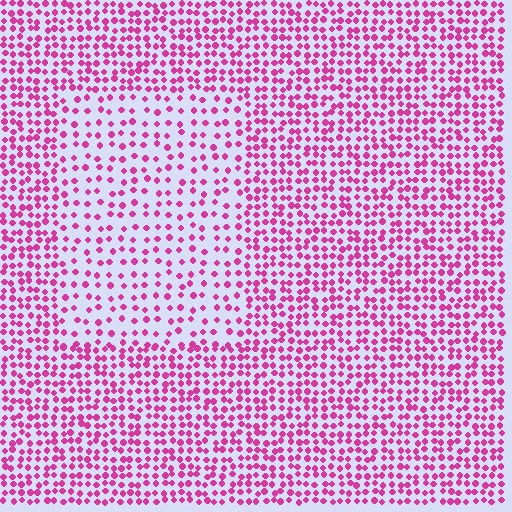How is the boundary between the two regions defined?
The boundary is defined by a change in element density (approximately 1.9x ratio). All elements are the same color, size, and shape.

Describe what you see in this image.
The image contains small magenta elements arranged at two different densities. A rectangle-shaped region is visible where the elements are less densely packed than the surrounding area.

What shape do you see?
I see a rectangle.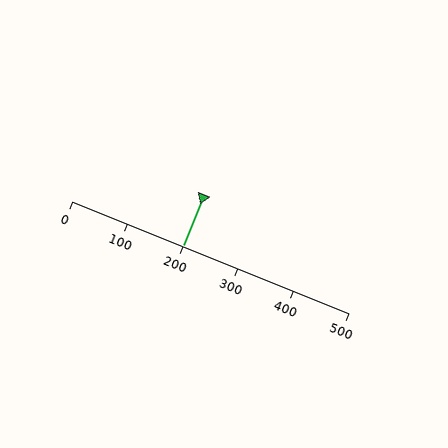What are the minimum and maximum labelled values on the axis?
The axis runs from 0 to 500.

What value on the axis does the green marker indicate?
The marker indicates approximately 200.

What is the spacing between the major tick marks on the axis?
The major ticks are spaced 100 apart.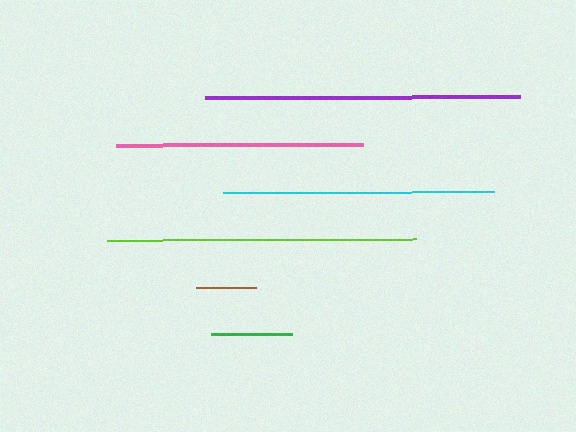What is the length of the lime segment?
The lime segment is approximately 309 pixels long.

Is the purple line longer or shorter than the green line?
The purple line is longer than the green line.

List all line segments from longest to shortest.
From longest to shortest: purple, lime, cyan, pink, green, brown.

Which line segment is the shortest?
The brown line is the shortest at approximately 60 pixels.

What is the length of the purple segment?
The purple segment is approximately 315 pixels long.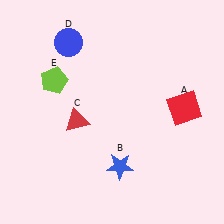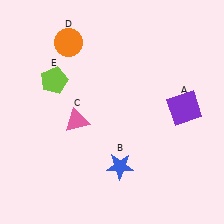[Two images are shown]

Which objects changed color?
A changed from red to purple. C changed from red to pink. D changed from blue to orange.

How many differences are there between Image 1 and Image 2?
There are 3 differences between the two images.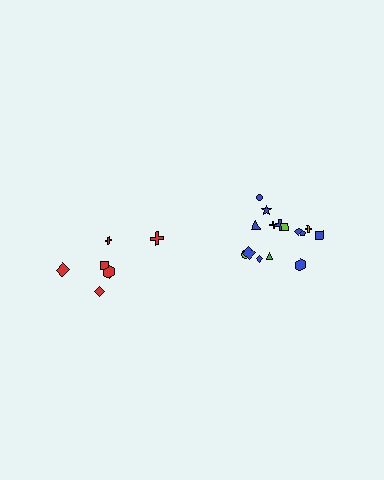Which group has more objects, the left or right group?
The right group.